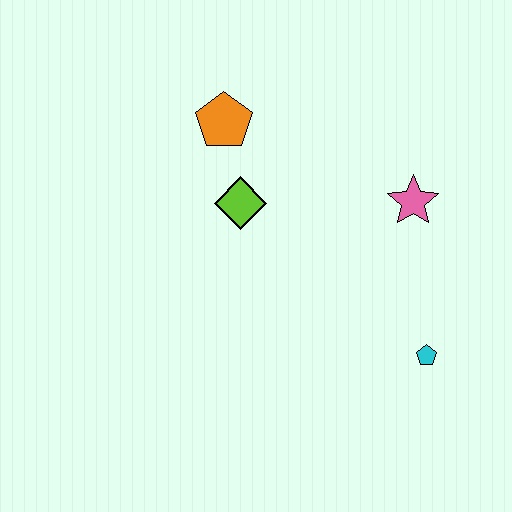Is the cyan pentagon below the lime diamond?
Yes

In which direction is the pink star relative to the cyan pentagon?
The pink star is above the cyan pentagon.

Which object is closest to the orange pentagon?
The lime diamond is closest to the orange pentagon.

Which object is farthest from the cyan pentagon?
The orange pentagon is farthest from the cyan pentagon.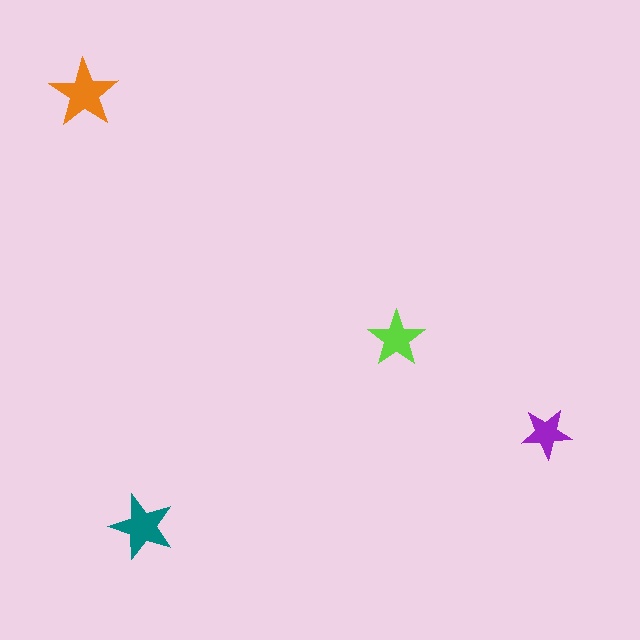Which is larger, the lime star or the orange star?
The orange one.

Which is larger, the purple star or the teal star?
The teal one.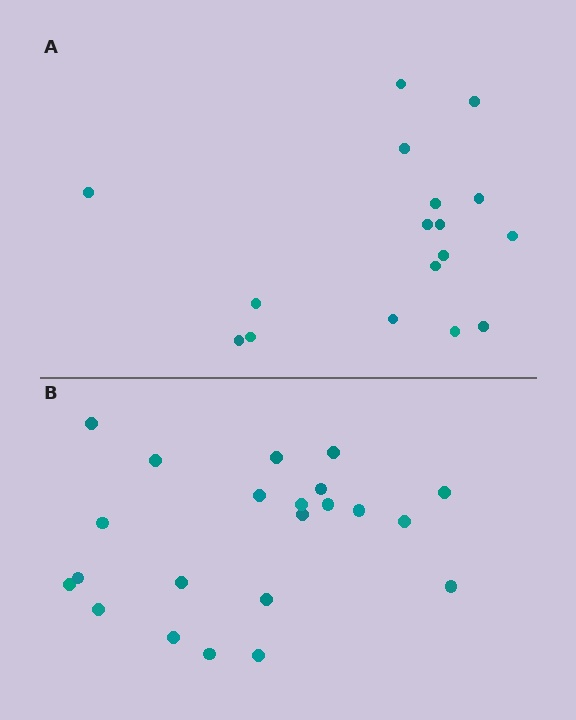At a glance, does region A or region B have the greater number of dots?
Region B (the bottom region) has more dots.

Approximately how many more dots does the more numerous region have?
Region B has about 5 more dots than region A.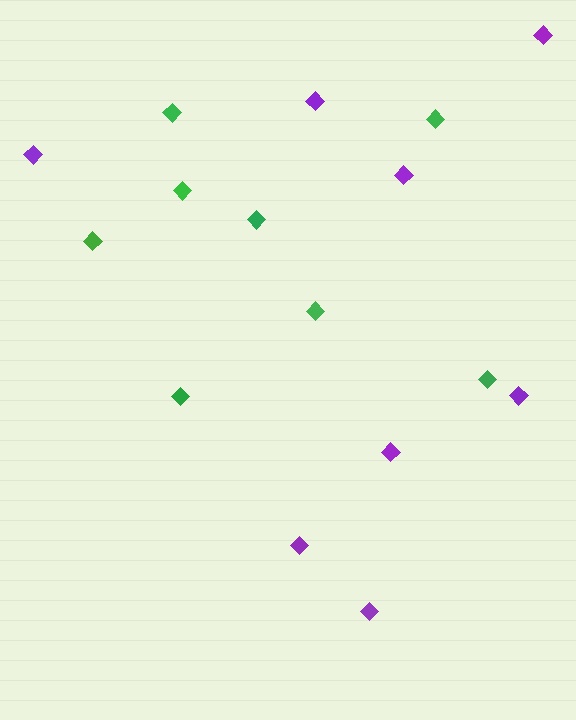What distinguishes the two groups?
There are 2 groups: one group of purple diamonds (8) and one group of green diamonds (8).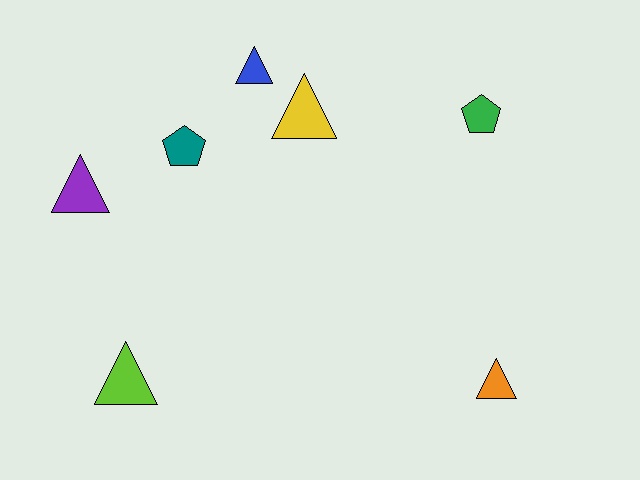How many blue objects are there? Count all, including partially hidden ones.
There is 1 blue object.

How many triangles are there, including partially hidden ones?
There are 5 triangles.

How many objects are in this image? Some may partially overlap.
There are 7 objects.